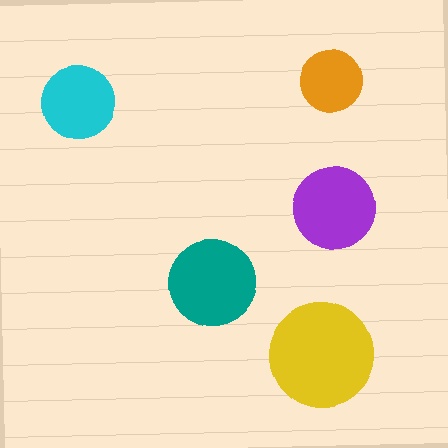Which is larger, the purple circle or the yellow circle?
The yellow one.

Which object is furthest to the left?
The cyan circle is leftmost.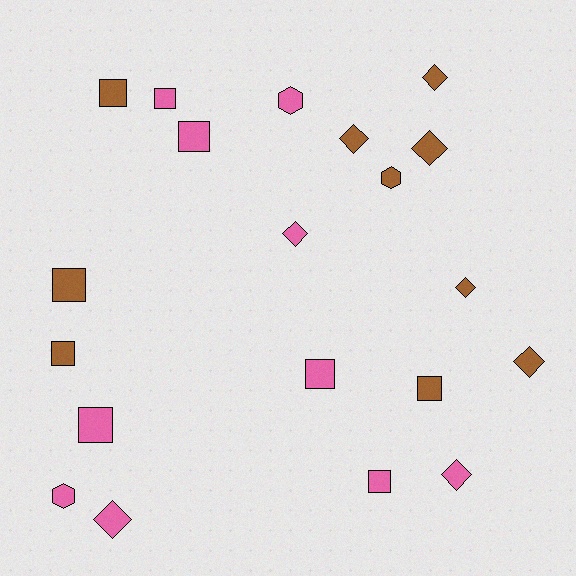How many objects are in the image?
There are 20 objects.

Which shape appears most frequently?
Square, with 9 objects.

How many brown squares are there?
There are 4 brown squares.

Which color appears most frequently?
Brown, with 10 objects.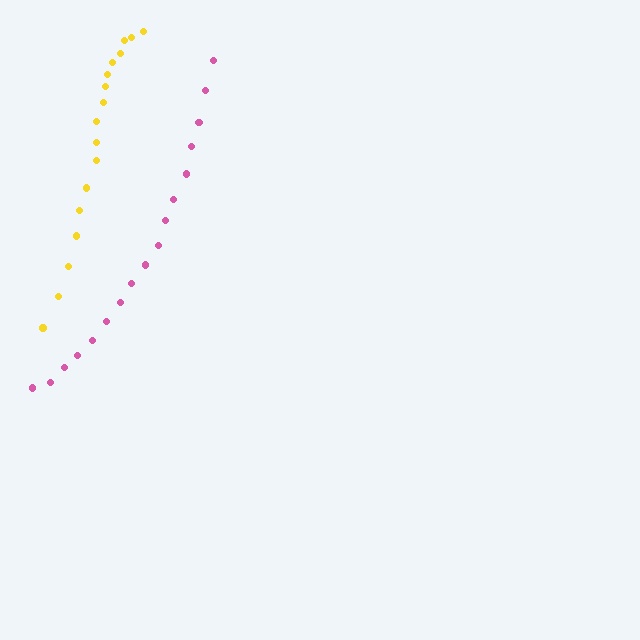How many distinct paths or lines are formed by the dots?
There are 2 distinct paths.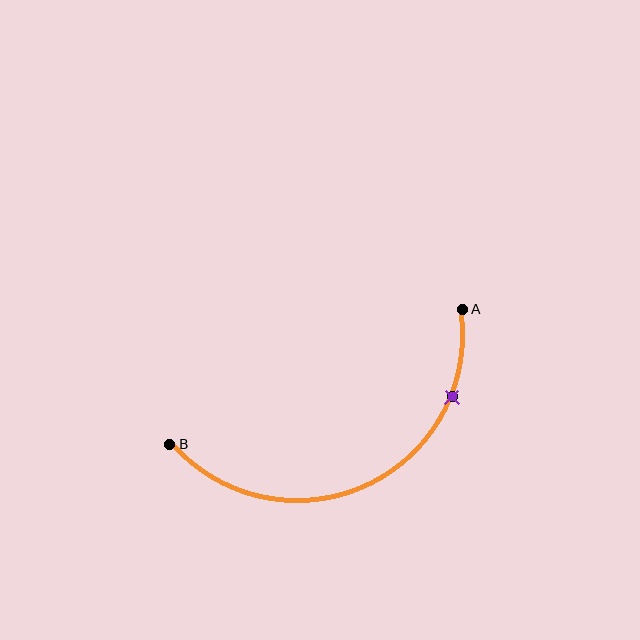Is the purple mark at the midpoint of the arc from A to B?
No. The purple mark lies on the arc but is closer to endpoint A. The arc midpoint would be at the point on the curve equidistant along the arc from both A and B.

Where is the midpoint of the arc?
The arc midpoint is the point on the curve farthest from the straight line joining A and B. It sits below that line.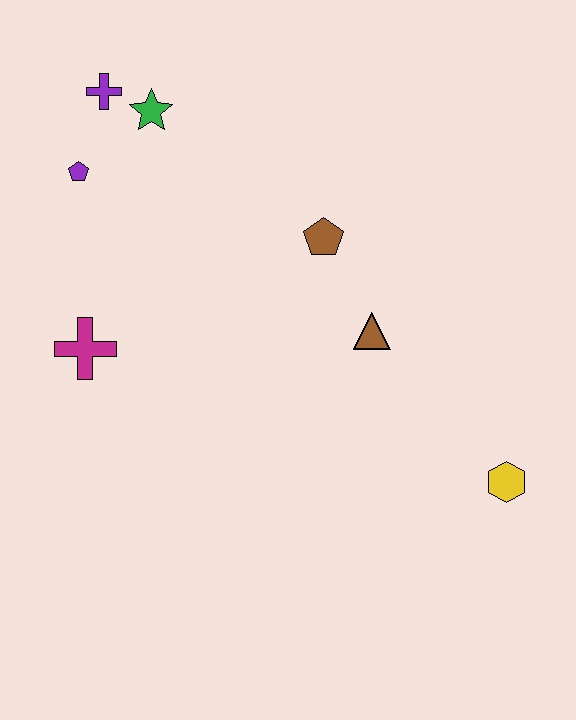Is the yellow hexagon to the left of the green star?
No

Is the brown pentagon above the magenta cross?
Yes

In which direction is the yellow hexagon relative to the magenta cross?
The yellow hexagon is to the right of the magenta cross.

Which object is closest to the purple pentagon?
The purple cross is closest to the purple pentagon.